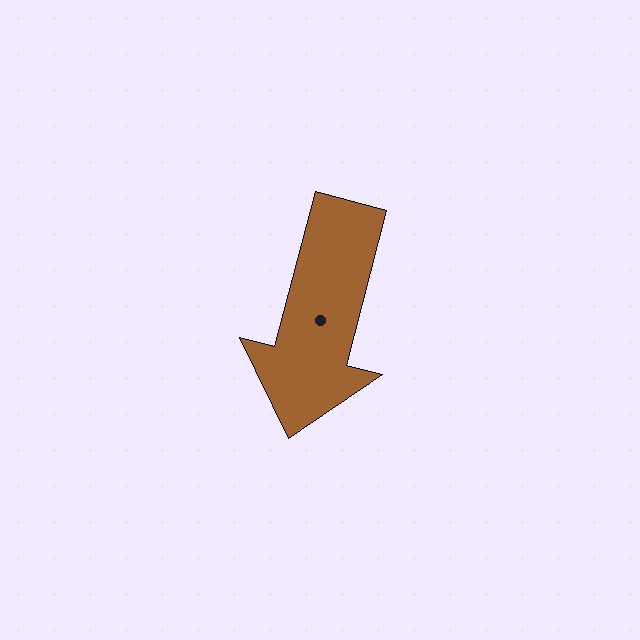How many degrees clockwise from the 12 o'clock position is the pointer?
Approximately 195 degrees.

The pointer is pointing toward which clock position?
Roughly 6 o'clock.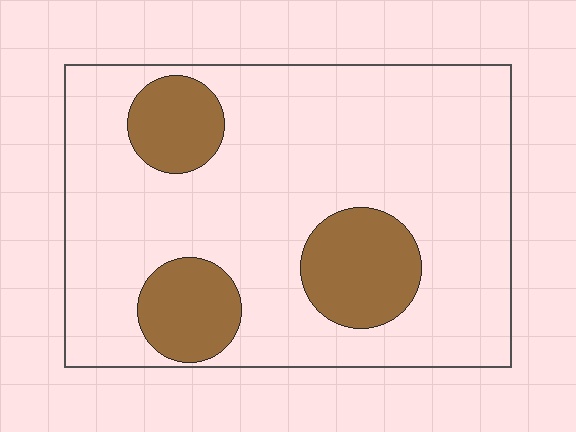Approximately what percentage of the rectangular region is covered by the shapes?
Approximately 20%.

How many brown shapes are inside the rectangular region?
3.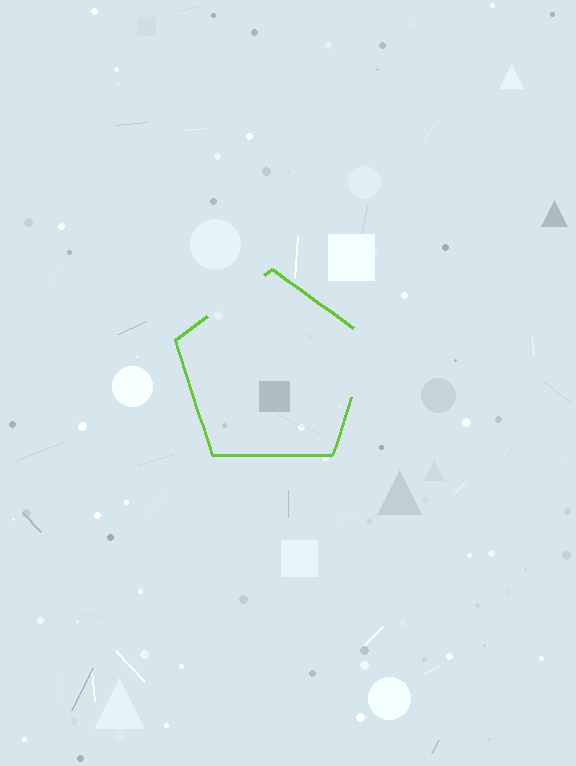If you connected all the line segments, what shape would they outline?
They would outline a pentagon.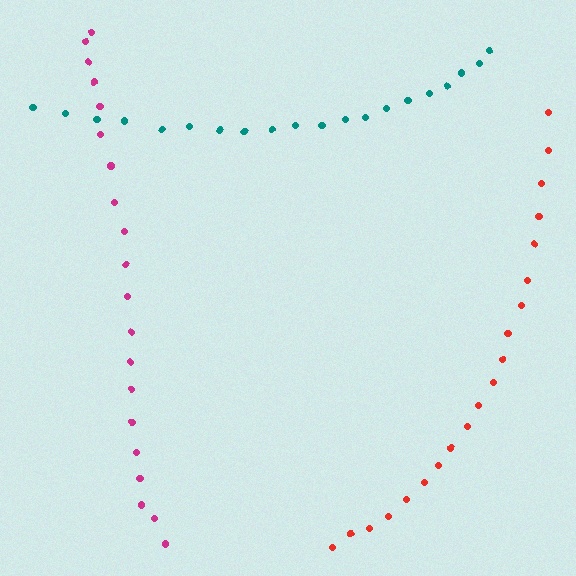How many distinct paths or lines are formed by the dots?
There are 3 distinct paths.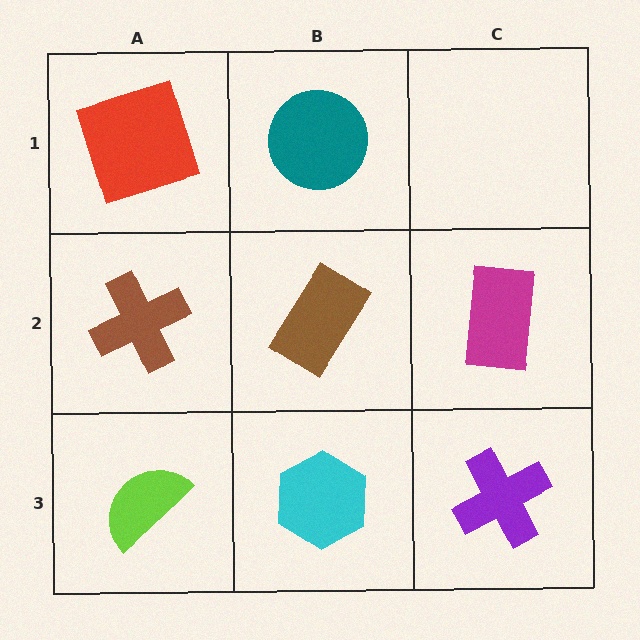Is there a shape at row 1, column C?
No, that cell is empty.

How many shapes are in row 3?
3 shapes.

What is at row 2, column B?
A brown rectangle.